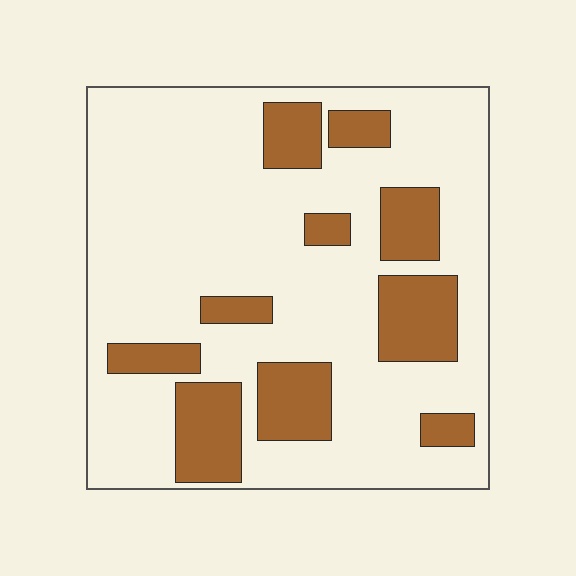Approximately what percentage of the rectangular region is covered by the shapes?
Approximately 25%.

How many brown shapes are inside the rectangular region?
10.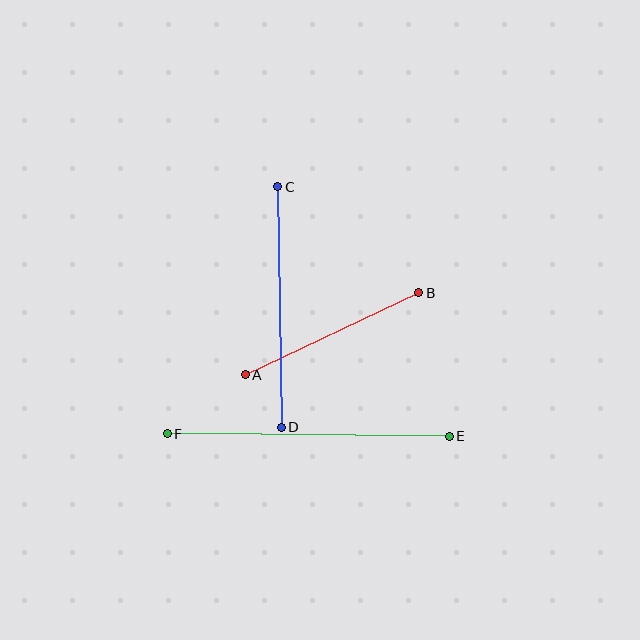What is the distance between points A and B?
The distance is approximately 192 pixels.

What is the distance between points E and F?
The distance is approximately 282 pixels.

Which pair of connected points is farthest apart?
Points E and F are farthest apart.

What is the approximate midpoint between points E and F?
The midpoint is at approximately (308, 435) pixels.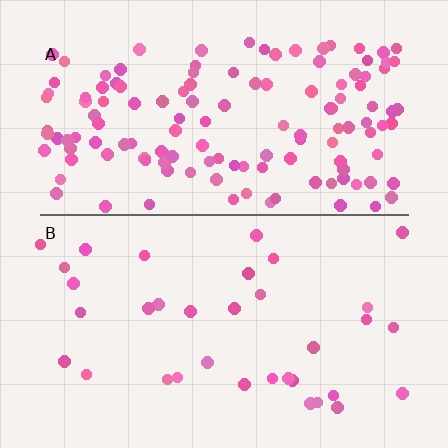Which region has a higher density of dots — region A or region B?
A (the top).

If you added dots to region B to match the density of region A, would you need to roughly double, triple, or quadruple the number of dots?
Approximately quadruple.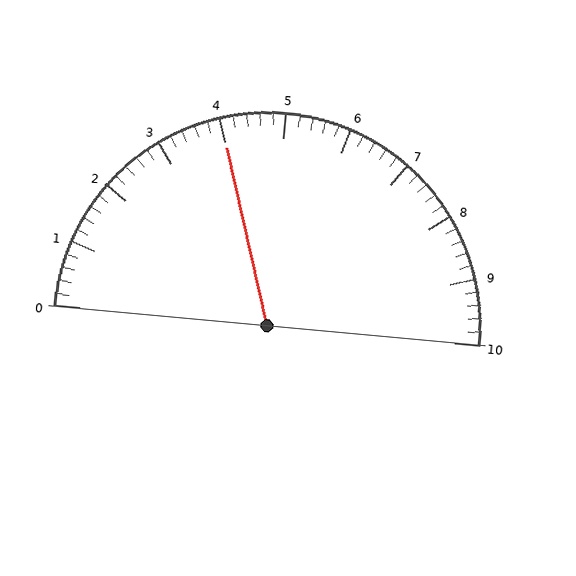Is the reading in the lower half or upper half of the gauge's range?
The reading is in the lower half of the range (0 to 10).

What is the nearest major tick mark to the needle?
The nearest major tick mark is 4.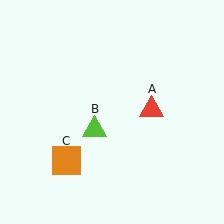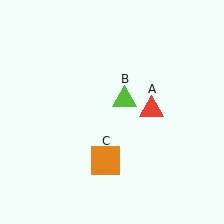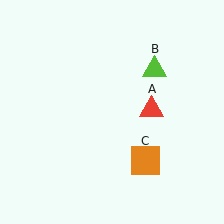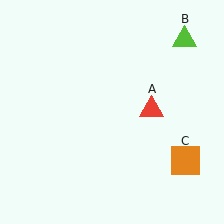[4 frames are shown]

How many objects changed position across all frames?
2 objects changed position: lime triangle (object B), orange square (object C).